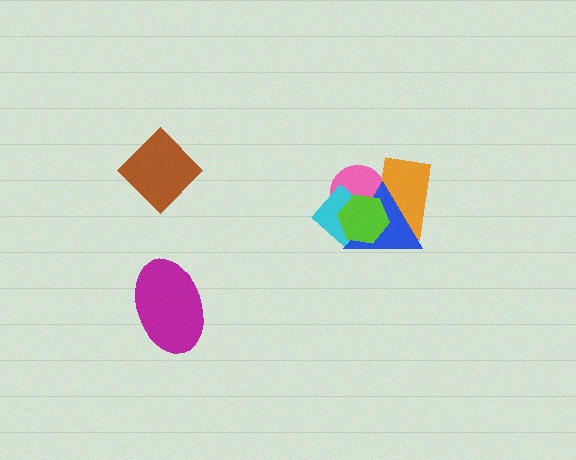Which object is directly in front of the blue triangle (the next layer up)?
The cyan diamond is directly in front of the blue triangle.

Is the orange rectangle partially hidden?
Yes, it is partially covered by another shape.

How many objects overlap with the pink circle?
4 objects overlap with the pink circle.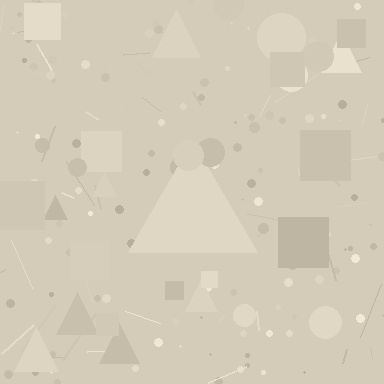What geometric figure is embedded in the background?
A triangle is embedded in the background.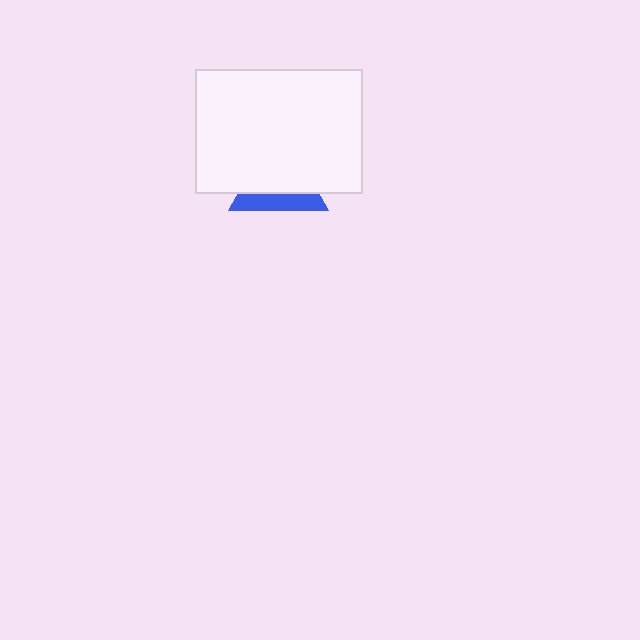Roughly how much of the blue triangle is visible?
A small part of it is visible (roughly 36%).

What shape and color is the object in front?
The object in front is a white rectangle.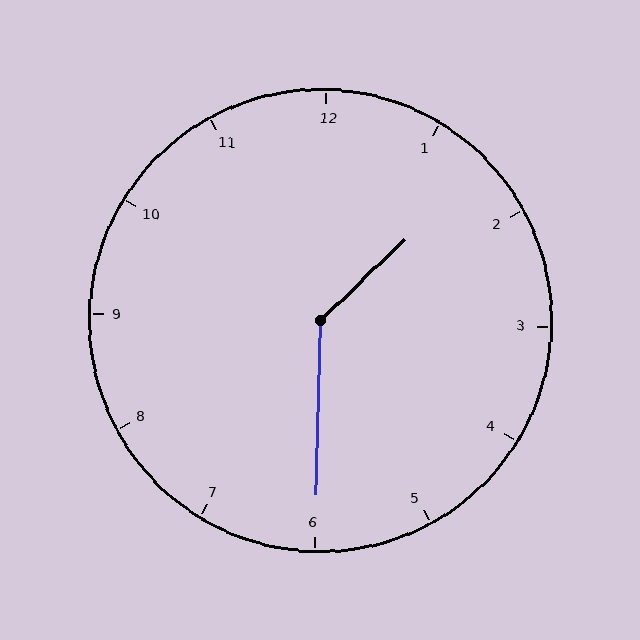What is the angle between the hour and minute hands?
Approximately 135 degrees.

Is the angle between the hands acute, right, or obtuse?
It is obtuse.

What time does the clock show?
1:30.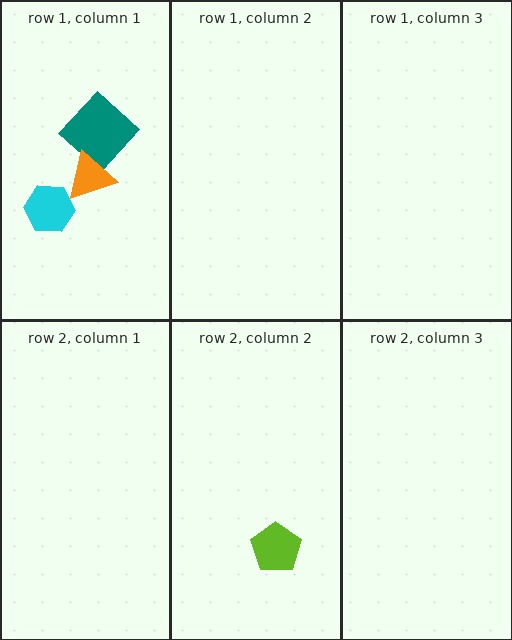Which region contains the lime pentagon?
The row 2, column 2 region.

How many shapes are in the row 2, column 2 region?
1.